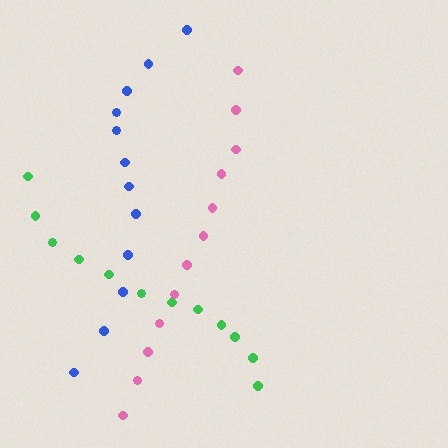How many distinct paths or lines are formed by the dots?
There are 3 distinct paths.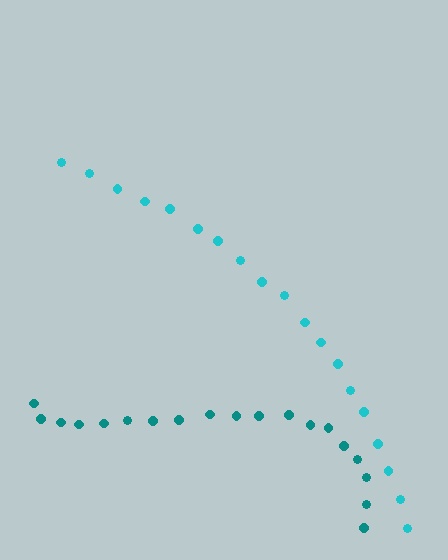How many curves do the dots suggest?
There are 2 distinct paths.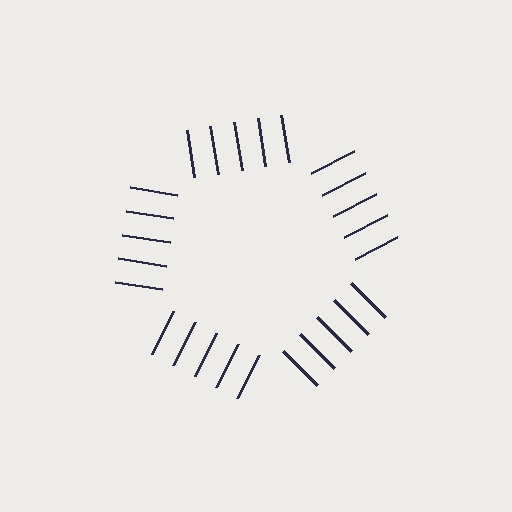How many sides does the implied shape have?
5 sides — the line-ends trace a pentagon.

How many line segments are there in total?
25 — 5 along each of the 5 edges.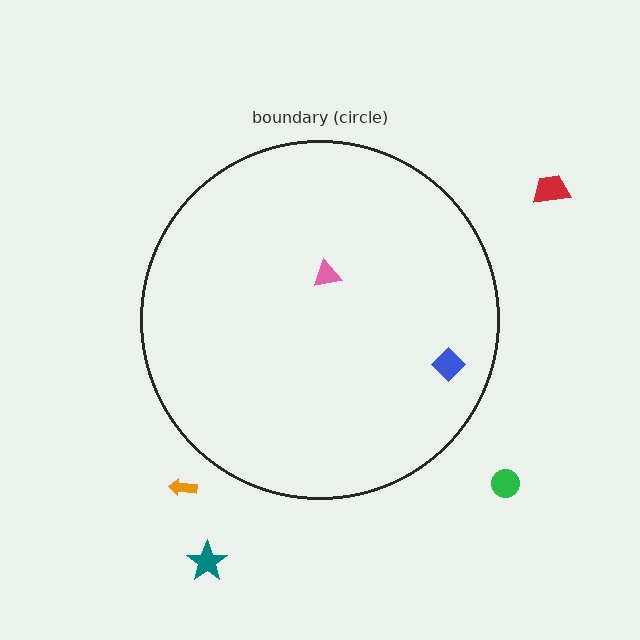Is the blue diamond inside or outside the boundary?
Inside.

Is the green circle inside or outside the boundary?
Outside.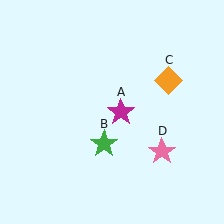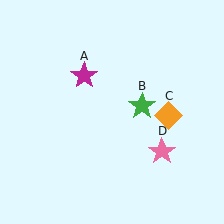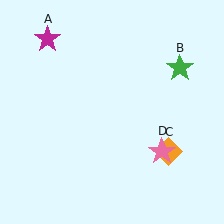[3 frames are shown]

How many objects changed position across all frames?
3 objects changed position: magenta star (object A), green star (object B), orange diamond (object C).